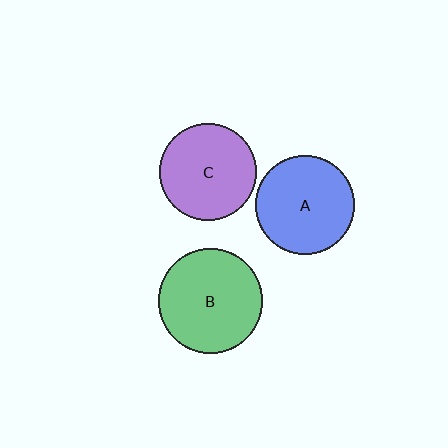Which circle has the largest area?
Circle B (green).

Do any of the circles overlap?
No, none of the circles overlap.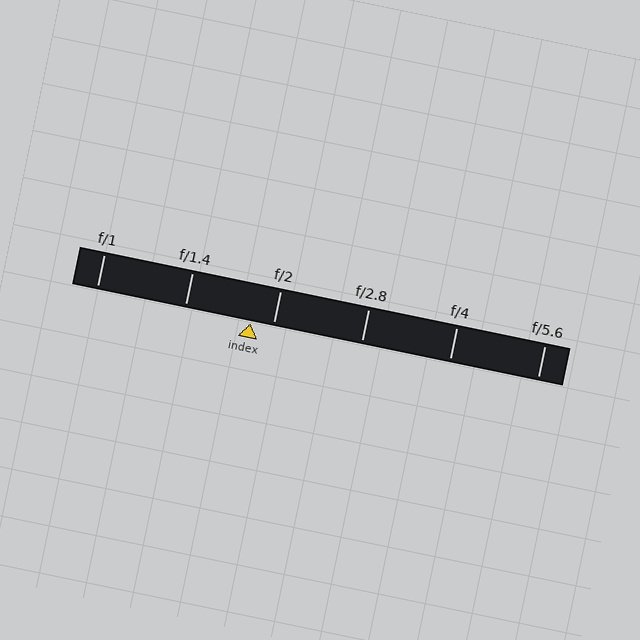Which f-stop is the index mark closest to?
The index mark is closest to f/2.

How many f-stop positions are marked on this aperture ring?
There are 6 f-stop positions marked.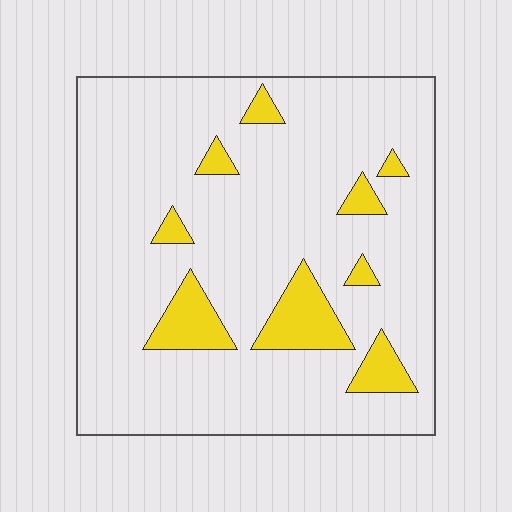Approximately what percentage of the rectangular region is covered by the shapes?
Approximately 15%.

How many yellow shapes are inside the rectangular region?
9.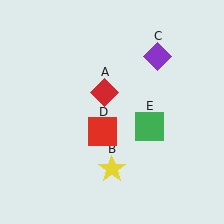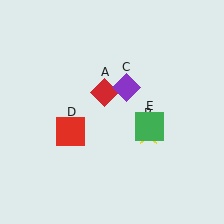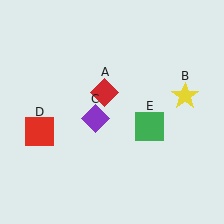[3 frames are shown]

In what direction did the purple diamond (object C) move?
The purple diamond (object C) moved down and to the left.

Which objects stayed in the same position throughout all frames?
Red diamond (object A) and green square (object E) remained stationary.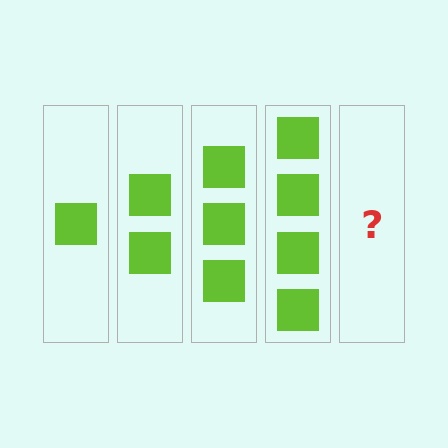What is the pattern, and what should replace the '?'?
The pattern is that each step adds one more square. The '?' should be 5 squares.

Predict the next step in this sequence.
The next step is 5 squares.